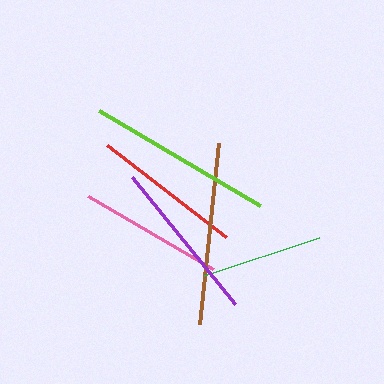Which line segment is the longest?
The lime line is the longest at approximately 187 pixels.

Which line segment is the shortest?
The green line is the shortest at approximately 120 pixels.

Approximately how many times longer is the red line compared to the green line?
The red line is approximately 1.2 times the length of the green line.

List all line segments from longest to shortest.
From longest to shortest: lime, brown, purple, red, pink, green.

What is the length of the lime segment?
The lime segment is approximately 187 pixels long.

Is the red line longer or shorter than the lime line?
The lime line is longer than the red line.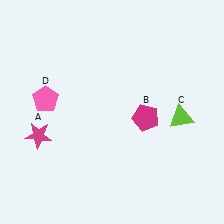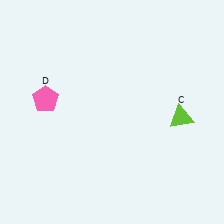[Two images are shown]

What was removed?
The magenta star (A), the magenta pentagon (B) were removed in Image 2.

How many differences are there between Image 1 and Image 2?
There are 2 differences between the two images.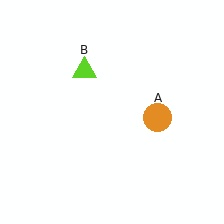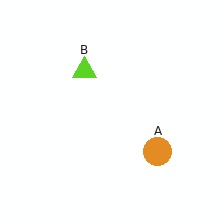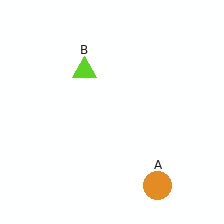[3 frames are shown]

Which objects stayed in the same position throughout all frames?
Lime triangle (object B) remained stationary.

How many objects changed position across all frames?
1 object changed position: orange circle (object A).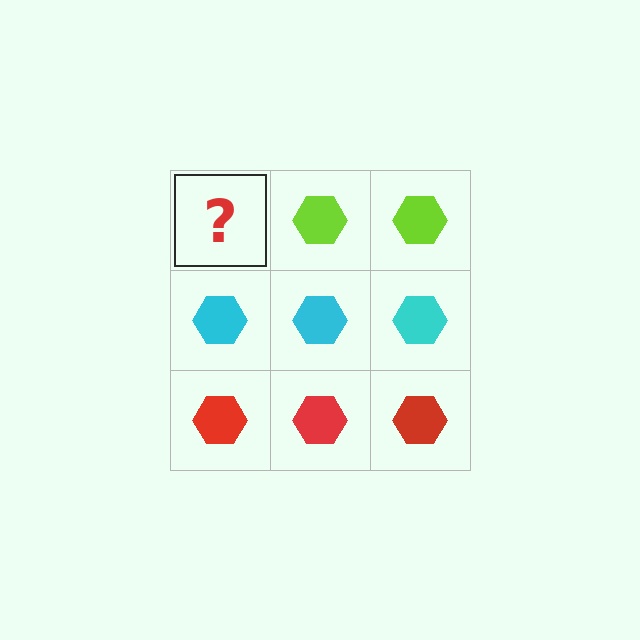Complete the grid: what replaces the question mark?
The question mark should be replaced with a lime hexagon.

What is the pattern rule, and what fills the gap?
The rule is that each row has a consistent color. The gap should be filled with a lime hexagon.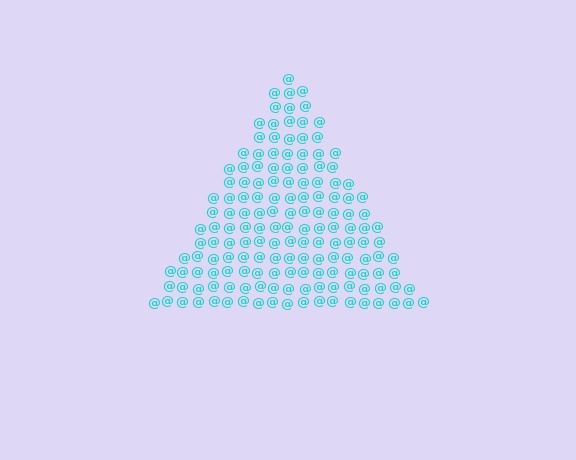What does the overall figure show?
The overall figure shows a triangle.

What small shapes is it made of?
It is made of small at signs.